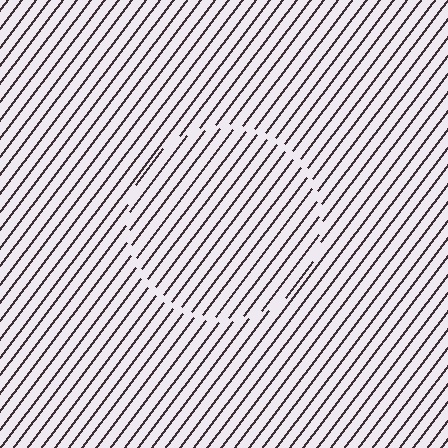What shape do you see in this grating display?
An illusory circle. The interior of the shape contains the same grating, shifted by half a period — the contour is defined by the phase discontinuity where line-ends from the inner and outer gratings abut.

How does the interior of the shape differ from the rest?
The interior of the shape contains the same grating, shifted by half a period — the contour is defined by the phase discontinuity where line-ends from the inner and outer gratings abut.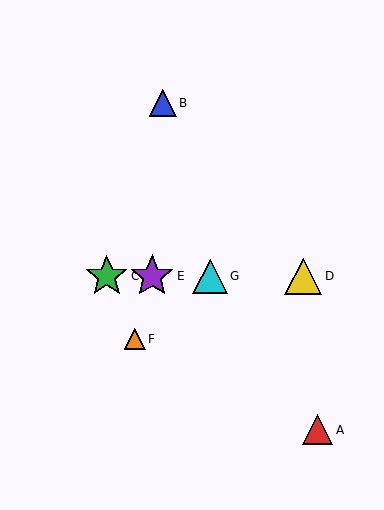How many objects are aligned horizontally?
4 objects (C, D, E, G) are aligned horizontally.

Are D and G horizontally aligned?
Yes, both are at y≈276.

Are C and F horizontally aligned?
No, C is at y≈276 and F is at y≈339.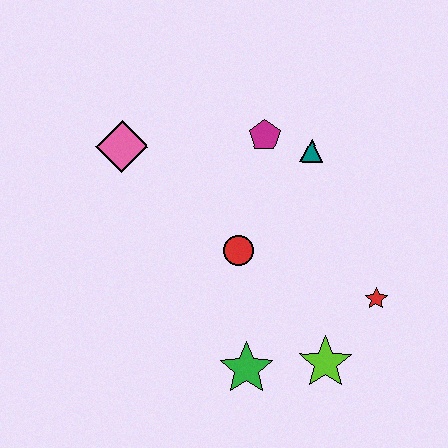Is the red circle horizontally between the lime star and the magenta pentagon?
No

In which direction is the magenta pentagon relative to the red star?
The magenta pentagon is above the red star.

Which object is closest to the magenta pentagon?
The teal triangle is closest to the magenta pentagon.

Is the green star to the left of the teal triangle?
Yes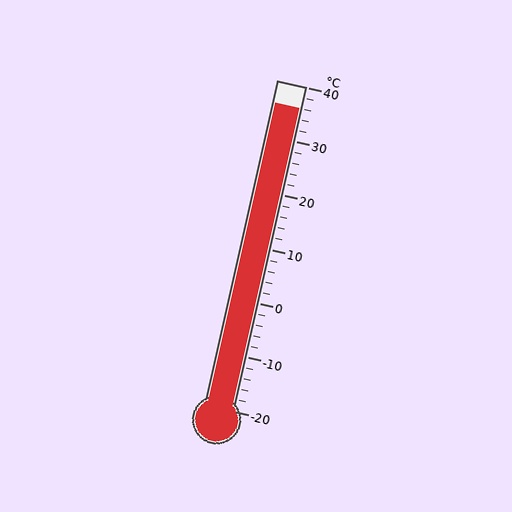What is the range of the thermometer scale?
The thermometer scale ranges from -20°C to 40°C.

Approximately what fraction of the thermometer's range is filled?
The thermometer is filled to approximately 95% of its range.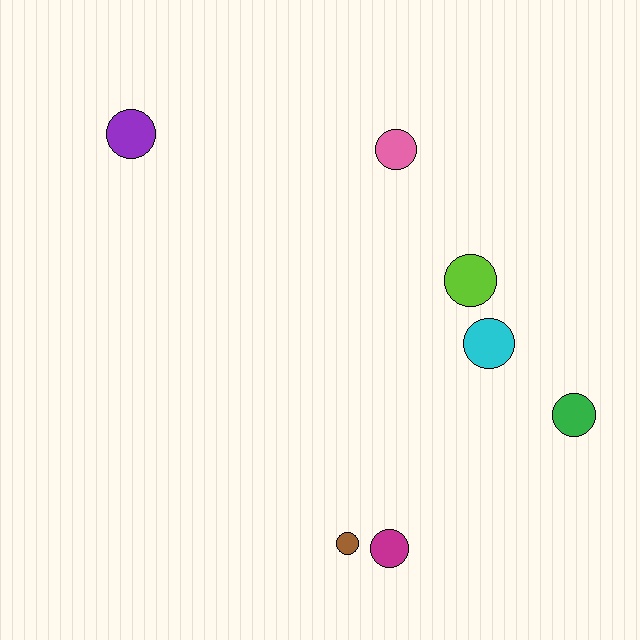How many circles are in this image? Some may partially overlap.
There are 7 circles.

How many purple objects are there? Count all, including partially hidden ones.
There is 1 purple object.